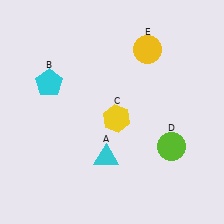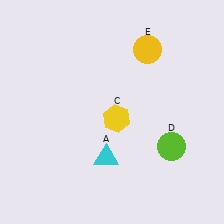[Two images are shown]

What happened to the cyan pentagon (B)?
The cyan pentagon (B) was removed in Image 2. It was in the top-left area of Image 1.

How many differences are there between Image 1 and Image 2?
There is 1 difference between the two images.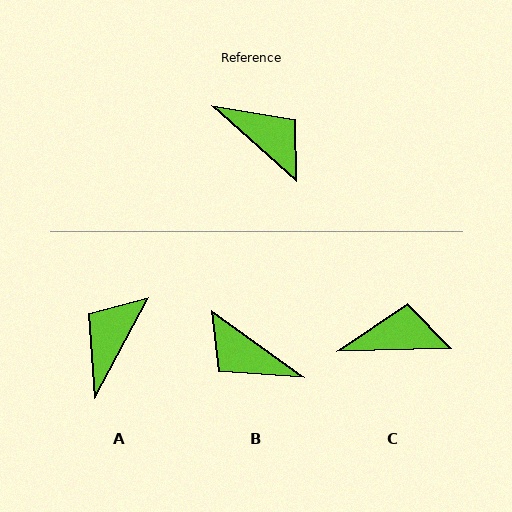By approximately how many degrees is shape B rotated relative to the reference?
Approximately 174 degrees clockwise.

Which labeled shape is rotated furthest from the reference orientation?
B, about 174 degrees away.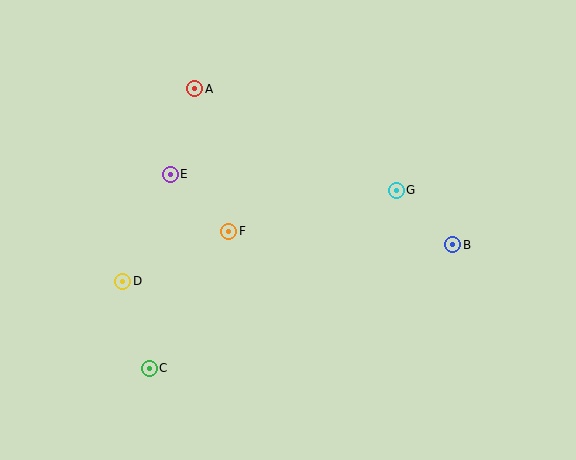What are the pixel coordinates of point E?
Point E is at (170, 174).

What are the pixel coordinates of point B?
Point B is at (453, 245).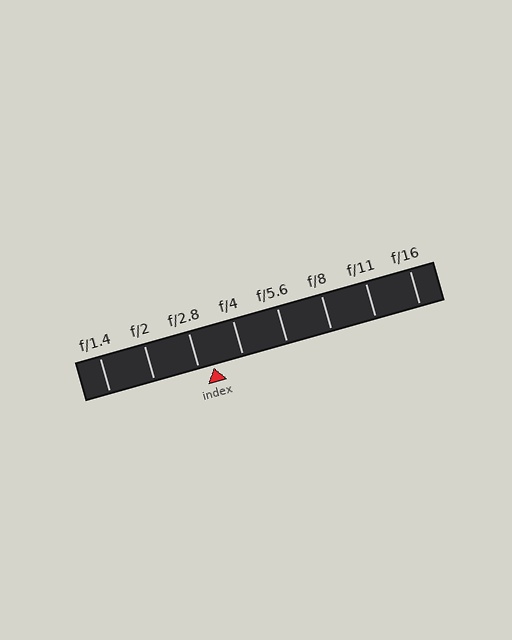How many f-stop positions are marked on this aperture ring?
There are 8 f-stop positions marked.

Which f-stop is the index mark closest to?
The index mark is closest to f/2.8.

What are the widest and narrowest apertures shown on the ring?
The widest aperture shown is f/1.4 and the narrowest is f/16.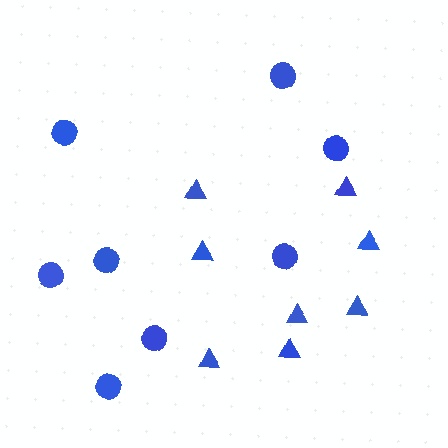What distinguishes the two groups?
There are 2 groups: one group of triangles (8) and one group of circles (8).